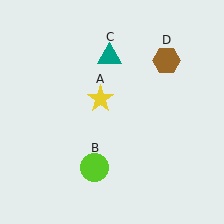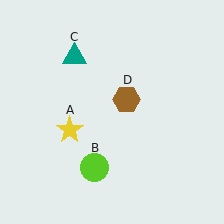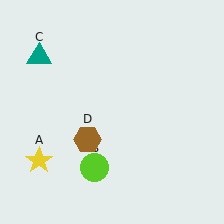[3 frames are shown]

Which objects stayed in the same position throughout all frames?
Lime circle (object B) remained stationary.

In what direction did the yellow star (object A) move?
The yellow star (object A) moved down and to the left.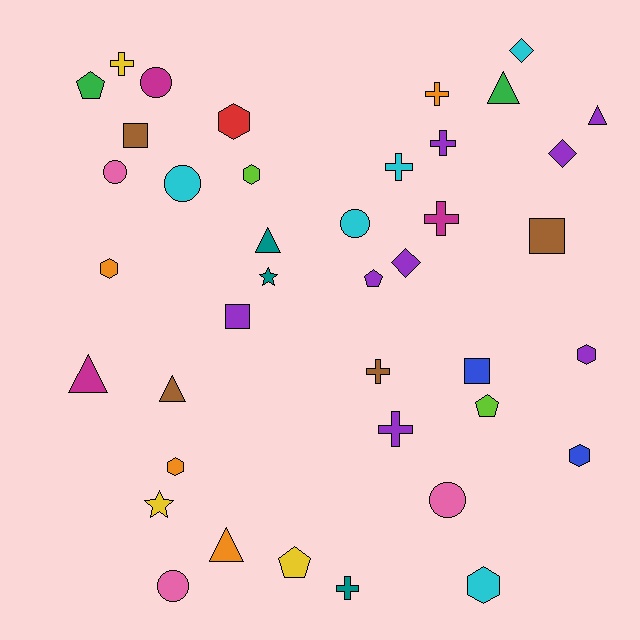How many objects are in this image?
There are 40 objects.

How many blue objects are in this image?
There are 2 blue objects.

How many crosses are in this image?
There are 8 crosses.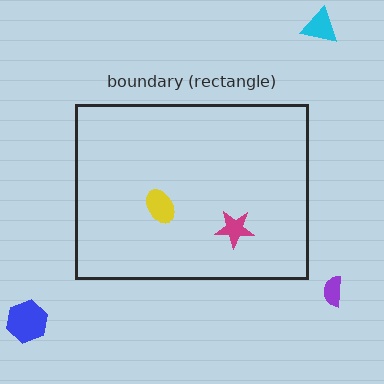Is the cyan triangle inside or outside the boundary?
Outside.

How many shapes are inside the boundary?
2 inside, 3 outside.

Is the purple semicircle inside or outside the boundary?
Outside.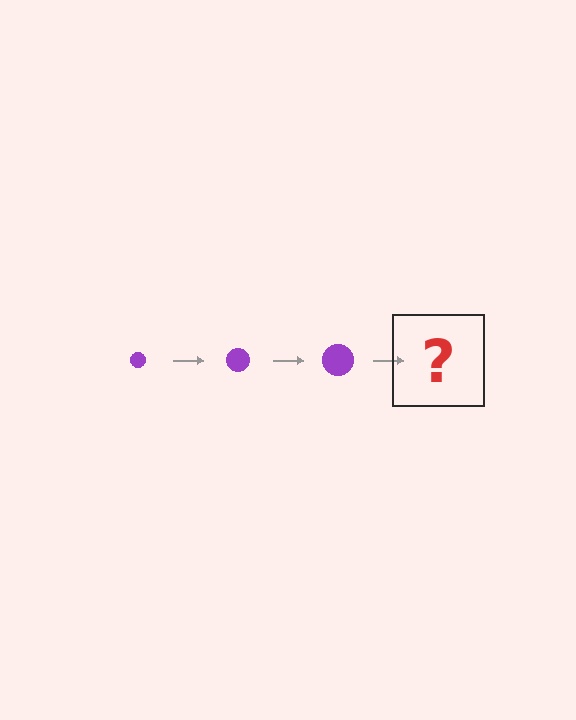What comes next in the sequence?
The next element should be a purple circle, larger than the previous one.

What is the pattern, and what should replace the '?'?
The pattern is that the circle gets progressively larger each step. The '?' should be a purple circle, larger than the previous one.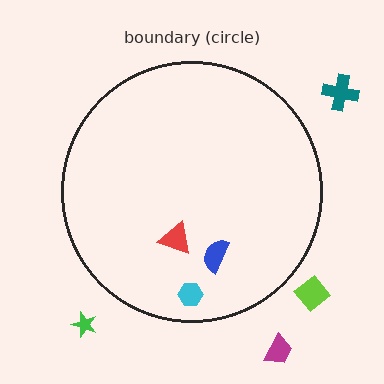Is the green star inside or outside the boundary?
Outside.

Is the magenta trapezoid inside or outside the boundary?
Outside.